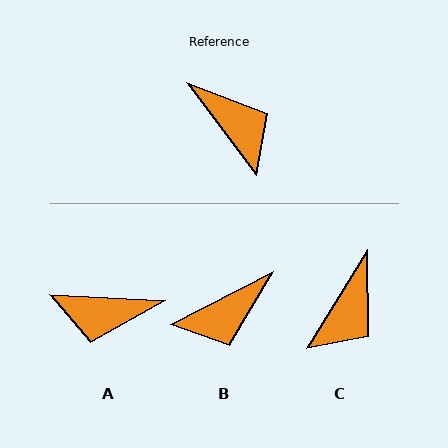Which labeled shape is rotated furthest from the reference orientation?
A, about 130 degrees away.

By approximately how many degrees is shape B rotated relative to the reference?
Approximately 100 degrees clockwise.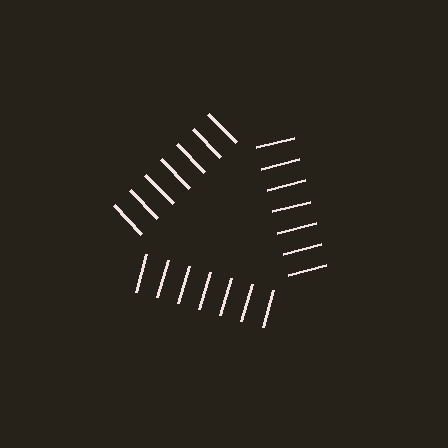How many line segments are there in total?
21 — 7 along each of the 3 edges.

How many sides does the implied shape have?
3 sides — the line-ends trace a triangle.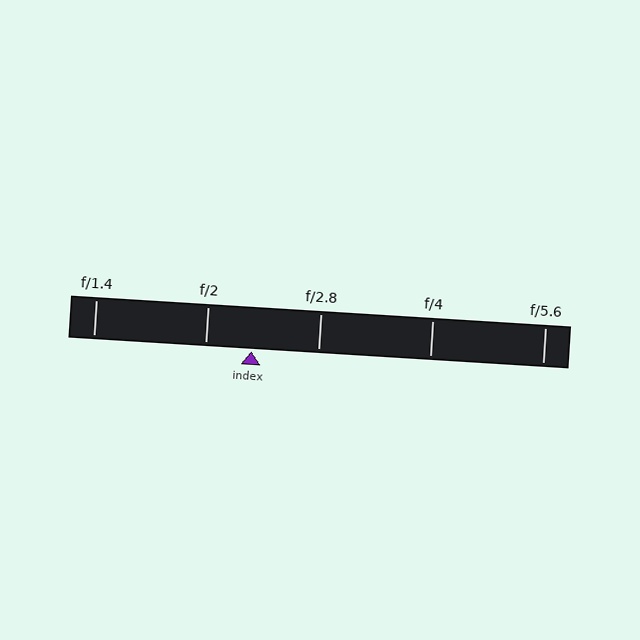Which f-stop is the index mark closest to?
The index mark is closest to f/2.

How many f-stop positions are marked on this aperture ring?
There are 5 f-stop positions marked.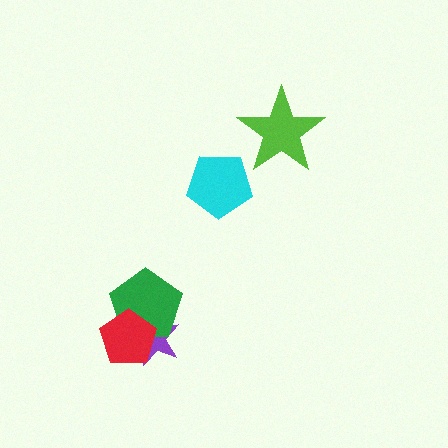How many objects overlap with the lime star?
0 objects overlap with the lime star.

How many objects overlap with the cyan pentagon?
0 objects overlap with the cyan pentagon.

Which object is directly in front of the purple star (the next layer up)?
The green pentagon is directly in front of the purple star.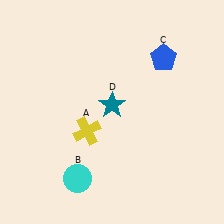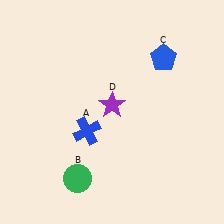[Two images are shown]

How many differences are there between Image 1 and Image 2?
There are 3 differences between the two images.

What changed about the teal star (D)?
In Image 1, D is teal. In Image 2, it changed to purple.